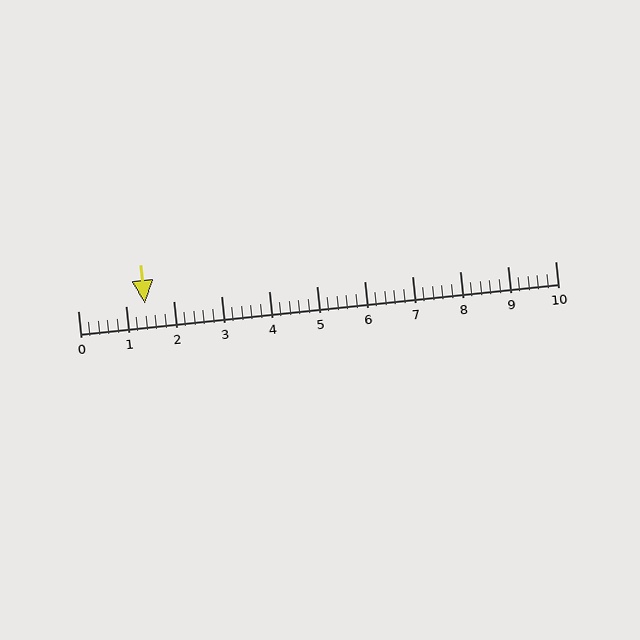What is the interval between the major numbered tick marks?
The major tick marks are spaced 1 units apart.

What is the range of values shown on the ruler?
The ruler shows values from 0 to 10.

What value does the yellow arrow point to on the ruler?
The yellow arrow points to approximately 1.4.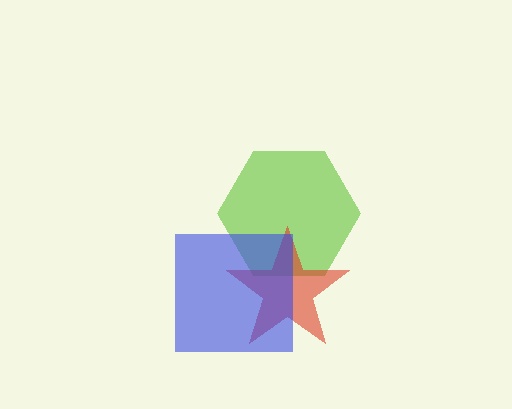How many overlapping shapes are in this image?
There are 3 overlapping shapes in the image.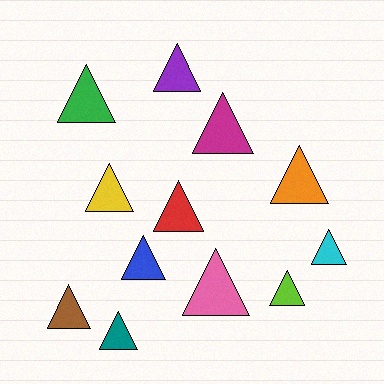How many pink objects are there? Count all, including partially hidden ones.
There is 1 pink object.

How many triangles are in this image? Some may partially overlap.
There are 12 triangles.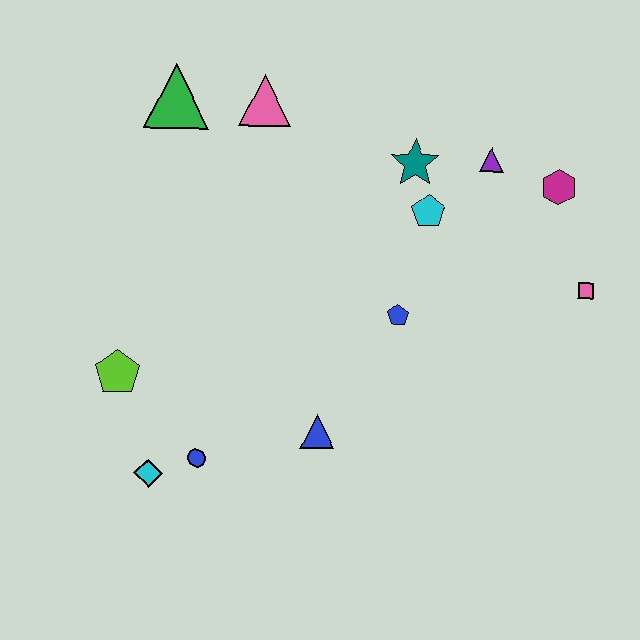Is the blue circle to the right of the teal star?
No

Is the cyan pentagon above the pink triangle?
No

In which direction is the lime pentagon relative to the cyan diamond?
The lime pentagon is above the cyan diamond.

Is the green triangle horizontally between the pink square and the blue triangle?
No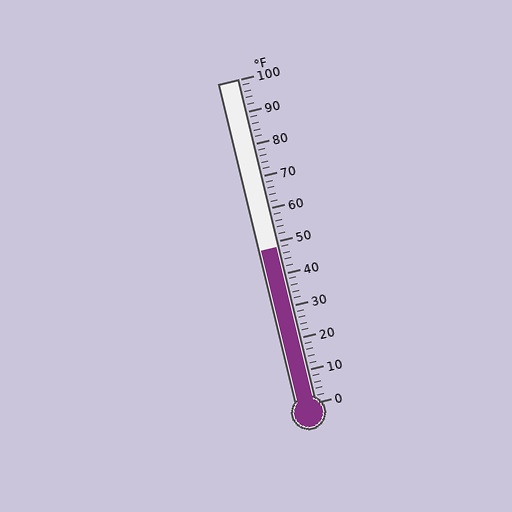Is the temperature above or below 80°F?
The temperature is below 80°F.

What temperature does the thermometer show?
The thermometer shows approximately 48°F.